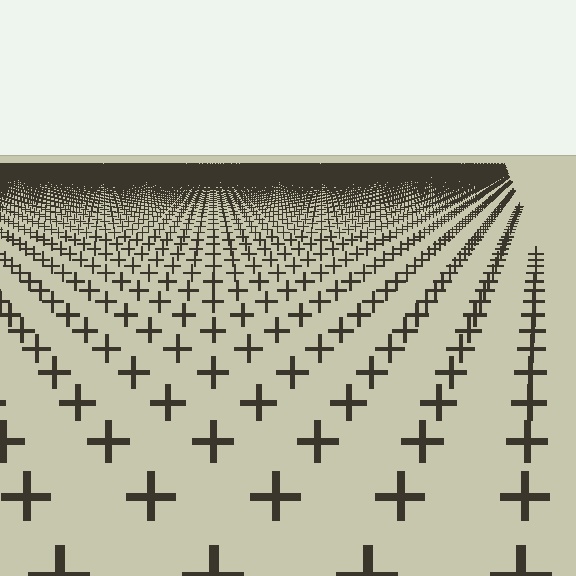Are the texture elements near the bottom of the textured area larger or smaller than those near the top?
Larger. Near the bottom, elements are closer to the viewer and appear at a bigger on-screen size.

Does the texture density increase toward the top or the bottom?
Density increases toward the top.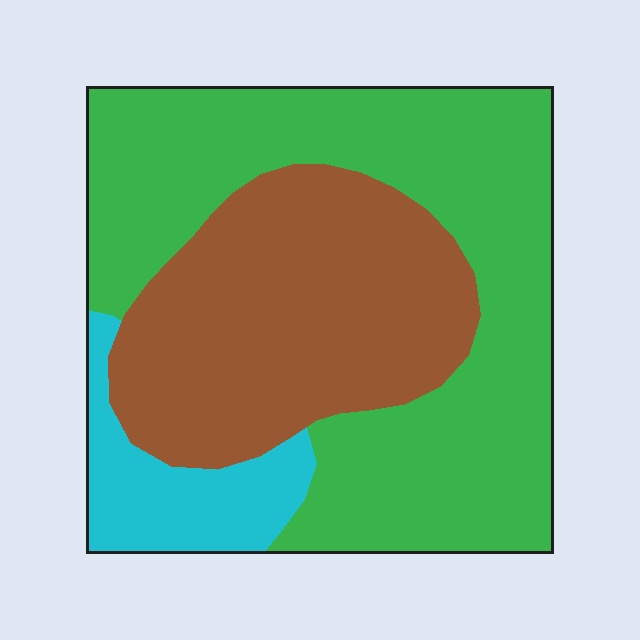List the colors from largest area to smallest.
From largest to smallest: green, brown, cyan.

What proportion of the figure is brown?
Brown takes up about three eighths (3/8) of the figure.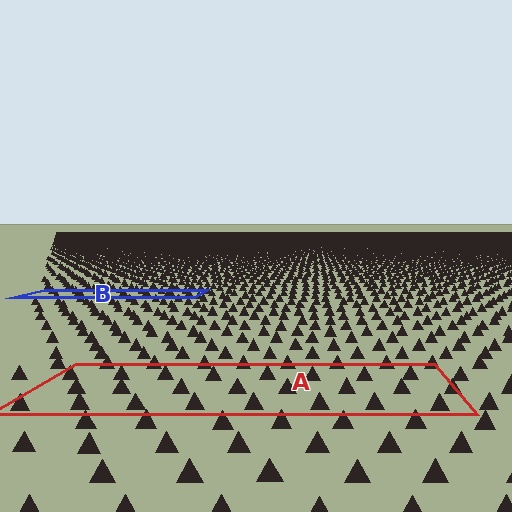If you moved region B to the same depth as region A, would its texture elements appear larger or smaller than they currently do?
They would appear larger. At a closer depth, the same texture elements are projected at a bigger on-screen size.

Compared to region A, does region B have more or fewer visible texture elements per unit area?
Region B has more texture elements per unit area — they are packed more densely because it is farther away.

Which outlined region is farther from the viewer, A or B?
Region B is farther from the viewer — the texture elements inside it appear smaller and more densely packed.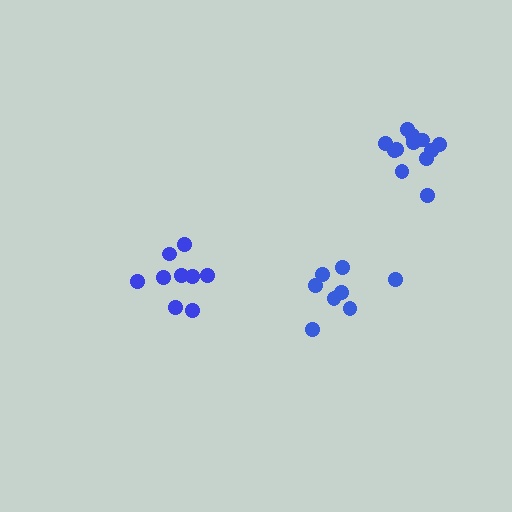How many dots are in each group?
Group 1: 9 dots, Group 2: 12 dots, Group 3: 8 dots (29 total).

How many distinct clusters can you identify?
There are 3 distinct clusters.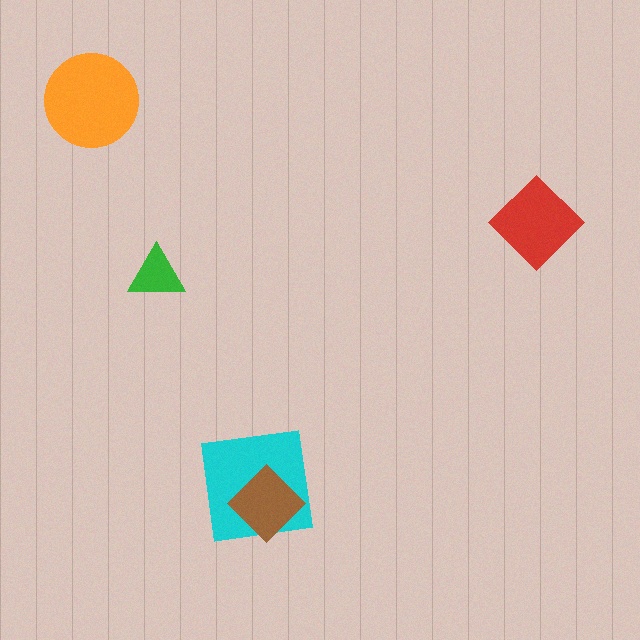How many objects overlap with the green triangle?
0 objects overlap with the green triangle.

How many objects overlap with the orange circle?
0 objects overlap with the orange circle.